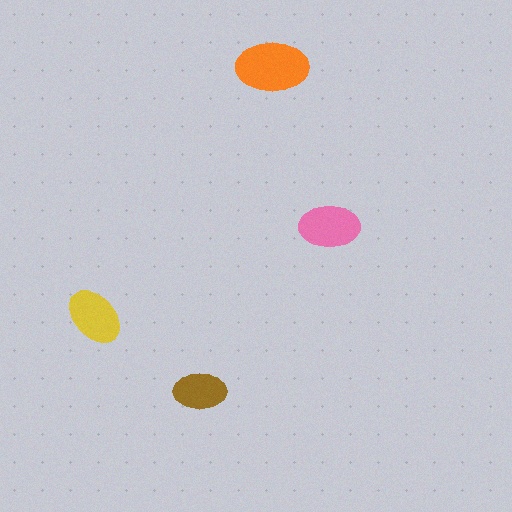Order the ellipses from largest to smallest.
the orange one, the pink one, the yellow one, the brown one.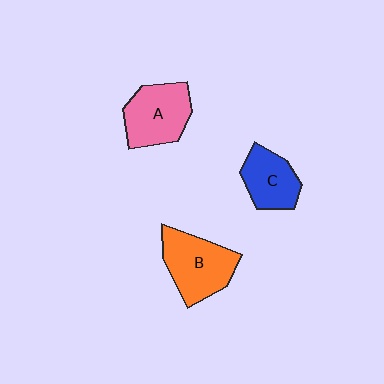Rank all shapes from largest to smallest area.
From largest to smallest: B (orange), A (pink), C (blue).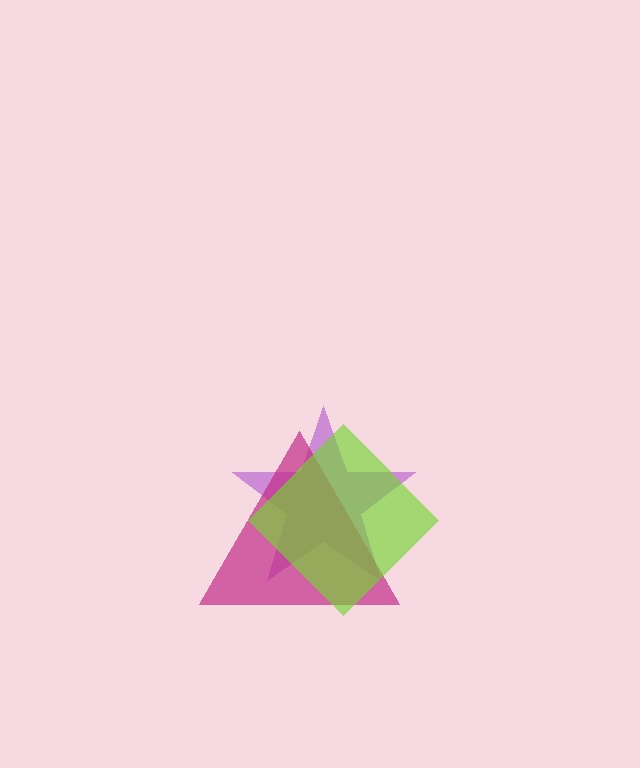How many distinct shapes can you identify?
There are 3 distinct shapes: a purple star, a magenta triangle, a lime diamond.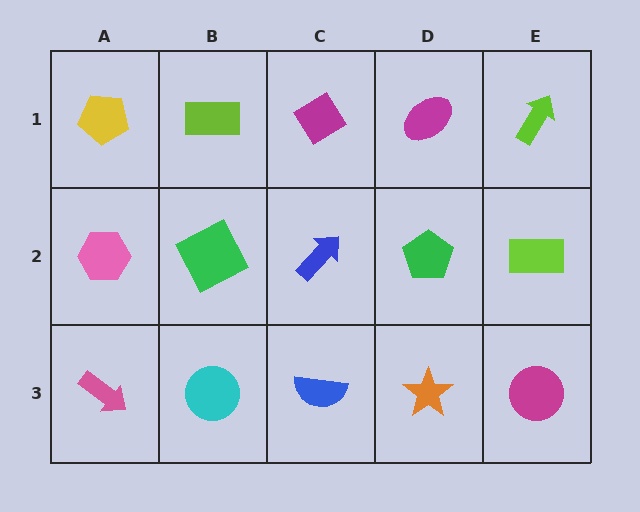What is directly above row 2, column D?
A magenta ellipse.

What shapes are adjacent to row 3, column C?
A blue arrow (row 2, column C), a cyan circle (row 3, column B), an orange star (row 3, column D).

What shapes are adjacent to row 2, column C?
A magenta diamond (row 1, column C), a blue semicircle (row 3, column C), a green square (row 2, column B), a green pentagon (row 2, column D).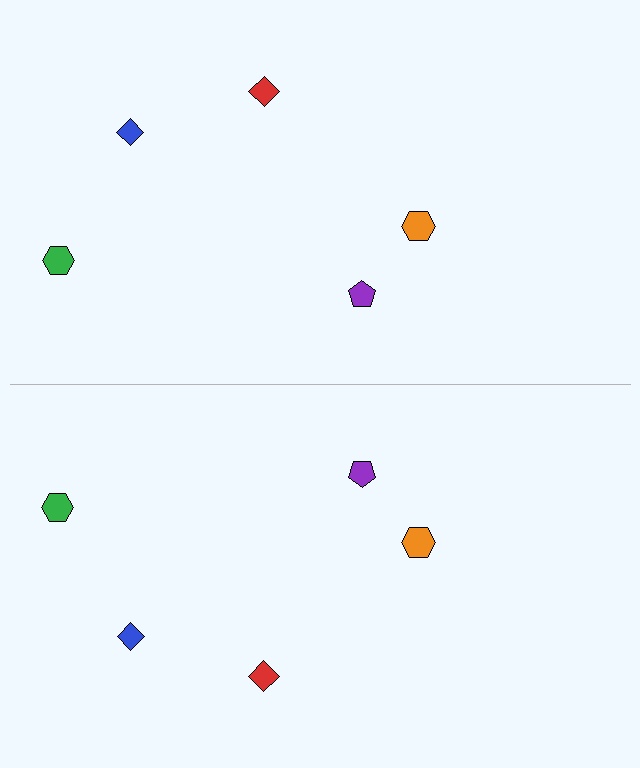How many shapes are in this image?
There are 10 shapes in this image.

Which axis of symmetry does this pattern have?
The pattern has a horizontal axis of symmetry running through the center of the image.